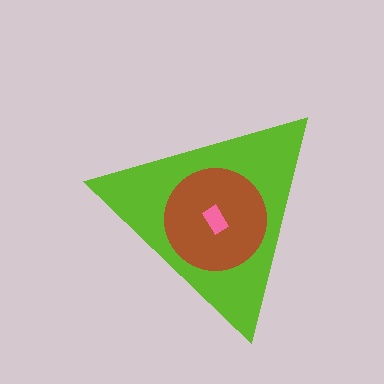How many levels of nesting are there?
3.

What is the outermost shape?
The lime triangle.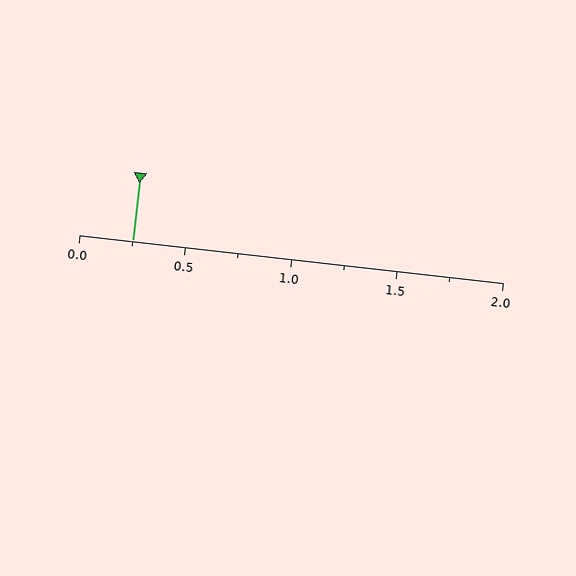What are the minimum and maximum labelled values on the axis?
The axis runs from 0.0 to 2.0.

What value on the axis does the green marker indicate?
The marker indicates approximately 0.25.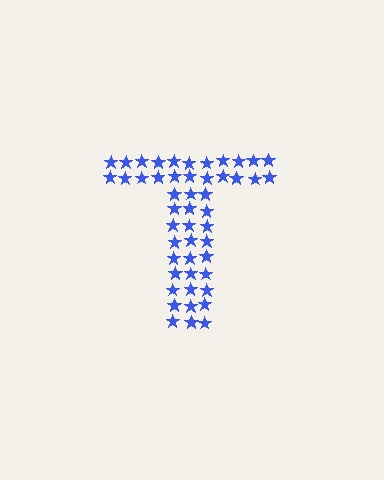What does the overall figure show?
The overall figure shows the letter T.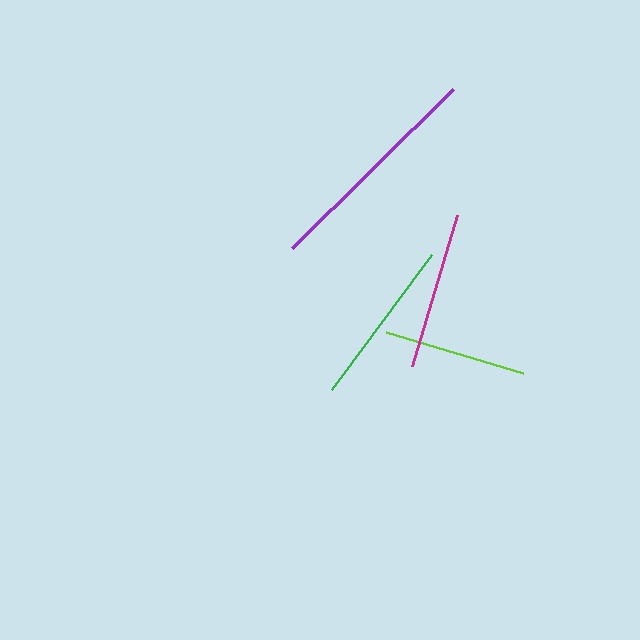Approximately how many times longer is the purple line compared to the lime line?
The purple line is approximately 1.6 times the length of the lime line.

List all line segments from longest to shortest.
From longest to shortest: purple, green, magenta, lime.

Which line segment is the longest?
The purple line is the longest at approximately 226 pixels.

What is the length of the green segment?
The green segment is approximately 168 pixels long.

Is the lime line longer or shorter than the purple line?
The purple line is longer than the lime line.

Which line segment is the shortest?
The lime line is the shortest at approximately 143 pixels.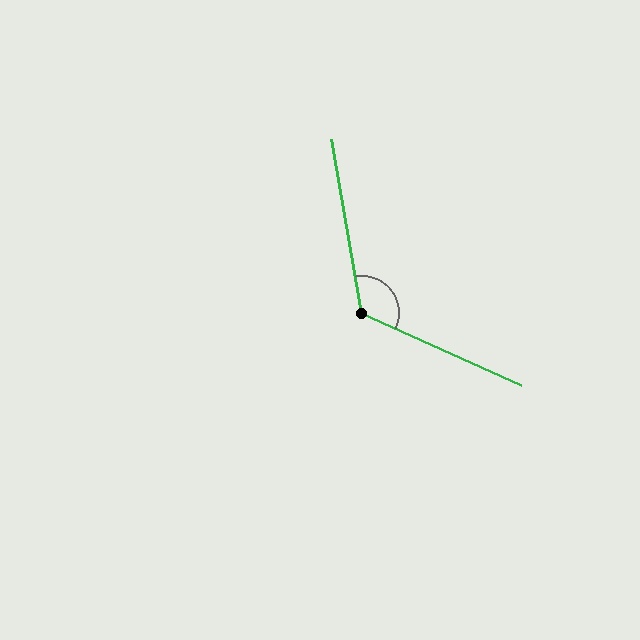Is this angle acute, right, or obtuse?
It is obtuse.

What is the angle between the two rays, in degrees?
Approximately 124 degrees.